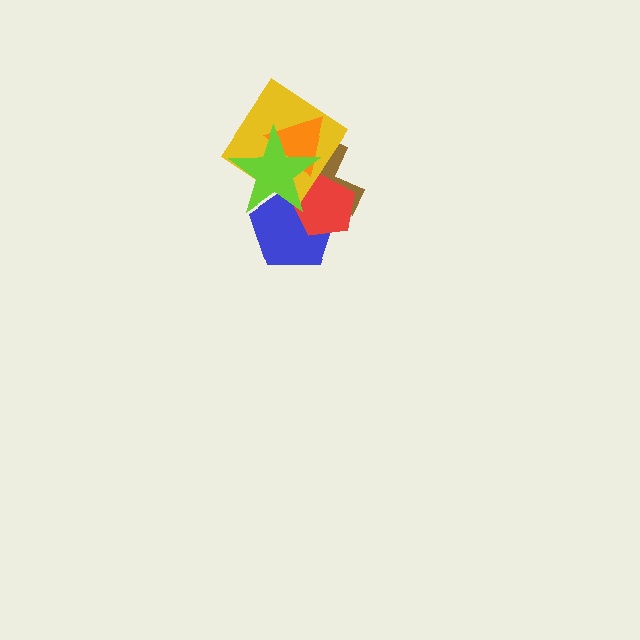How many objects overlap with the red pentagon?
3 objects overlap with the red pentagon.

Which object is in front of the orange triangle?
The lime star is in front of the orange triangle.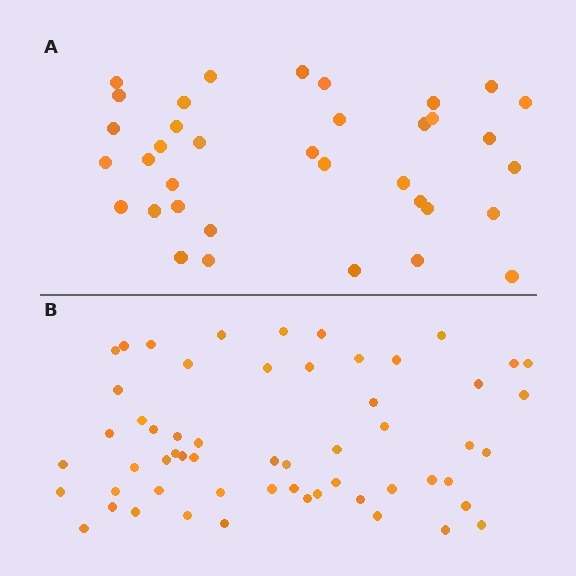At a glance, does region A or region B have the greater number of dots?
Region B (the bottom region) has more dots.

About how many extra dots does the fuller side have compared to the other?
Region B has approximately 20 more dots than region A.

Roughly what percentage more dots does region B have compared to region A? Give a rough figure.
About 60% more.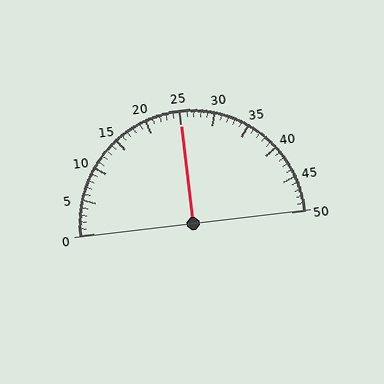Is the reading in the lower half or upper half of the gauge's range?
The reading is in the upper half of the range (0 to 50).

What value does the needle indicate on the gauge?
The needle indicates approximately 25.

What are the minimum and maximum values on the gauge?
The gauge ranges from 0 to 50.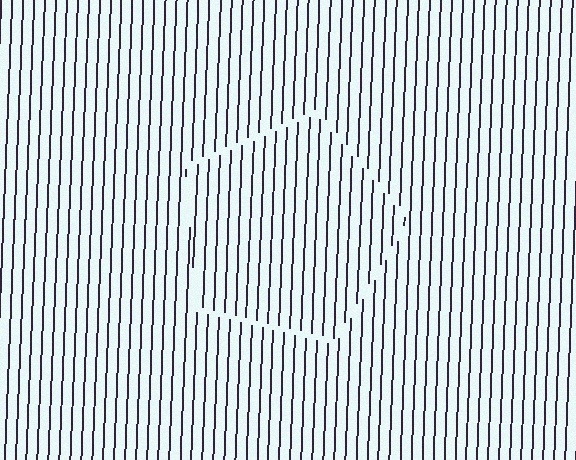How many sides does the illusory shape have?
5 sides — the line-ends trace a pentagon.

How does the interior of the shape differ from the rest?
The interior of the shape contains the same grating, shifted by half a period — the contour is defined by the phase discontinuity where line-ends from the inner and outer gratings abut.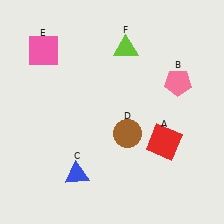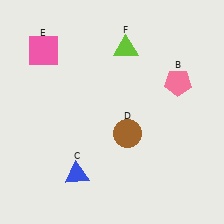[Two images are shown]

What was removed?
The red square (A) was removed in Image 2.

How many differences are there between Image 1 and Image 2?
There is 1 difference between the two images.